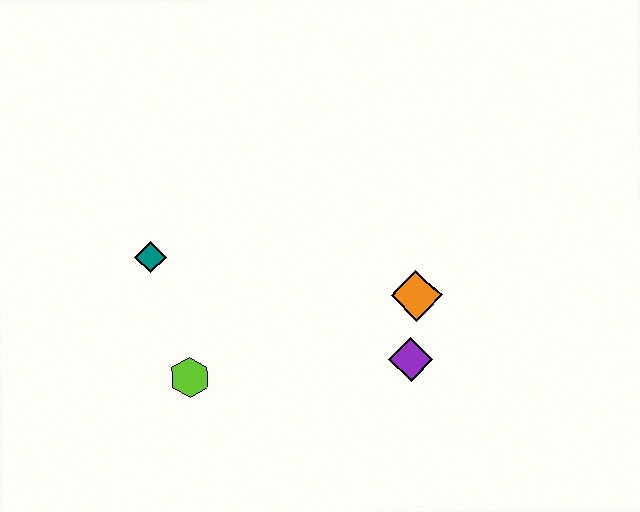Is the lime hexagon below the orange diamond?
Yes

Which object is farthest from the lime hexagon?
The orange diamond is farthest from the lime hexagon.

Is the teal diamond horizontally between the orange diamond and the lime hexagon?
No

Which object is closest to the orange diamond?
The purple diamond is closest to the orange diamond.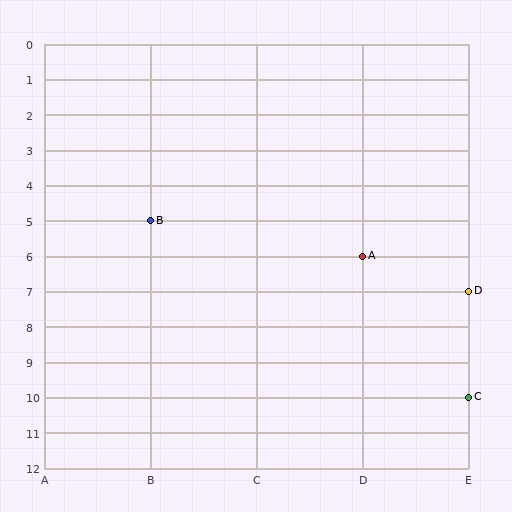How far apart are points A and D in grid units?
Points A and D are 1 column and 1 row apart (about 1.4 grid units diagonally).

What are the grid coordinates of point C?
Point C is at grid coordinates (E, 10).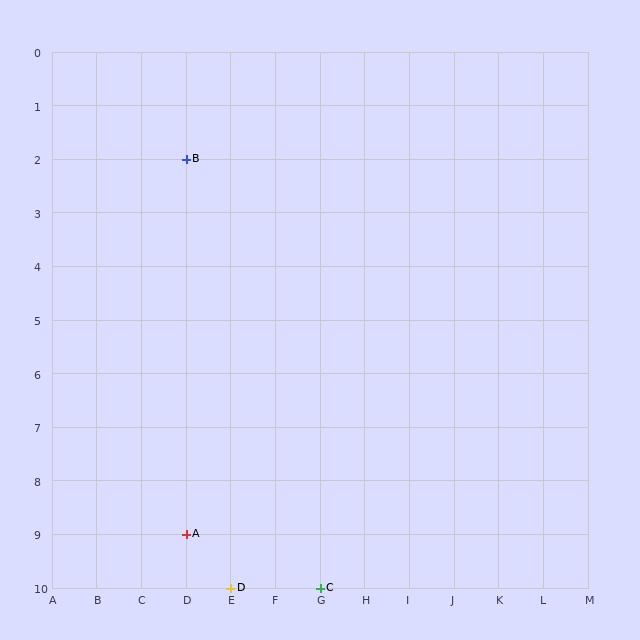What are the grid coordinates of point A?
Point A is at grid coordinates (D, 9).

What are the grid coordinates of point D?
Point D is at grid coordinates (E, 10).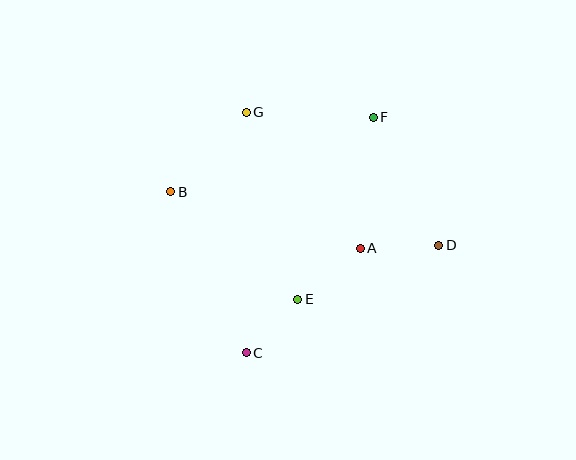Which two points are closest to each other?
Points C and E are closest to each other.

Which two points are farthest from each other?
Points B and D are farthest from each other.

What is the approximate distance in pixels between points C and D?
The distance between C and D is approximately 220 pixels.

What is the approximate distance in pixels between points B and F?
The distance between B and F is approximately 216 pixels.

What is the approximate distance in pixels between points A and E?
The distance between A and E is approximately 81 pixels.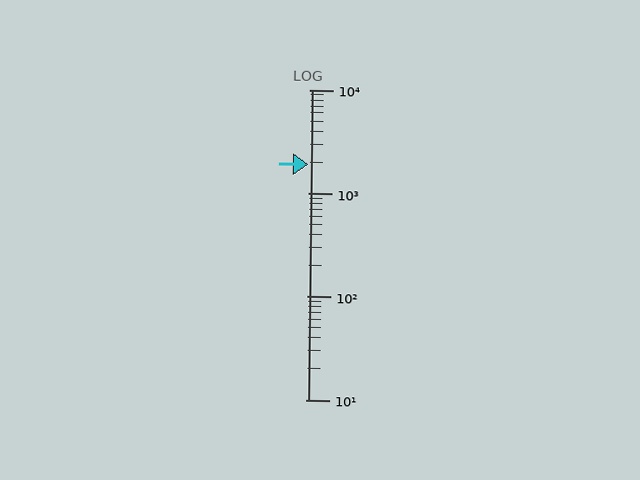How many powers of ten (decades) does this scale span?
The scale spans 3 decades, from 10 to 10000.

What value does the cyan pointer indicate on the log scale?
The pointer indicates approximately 1900.